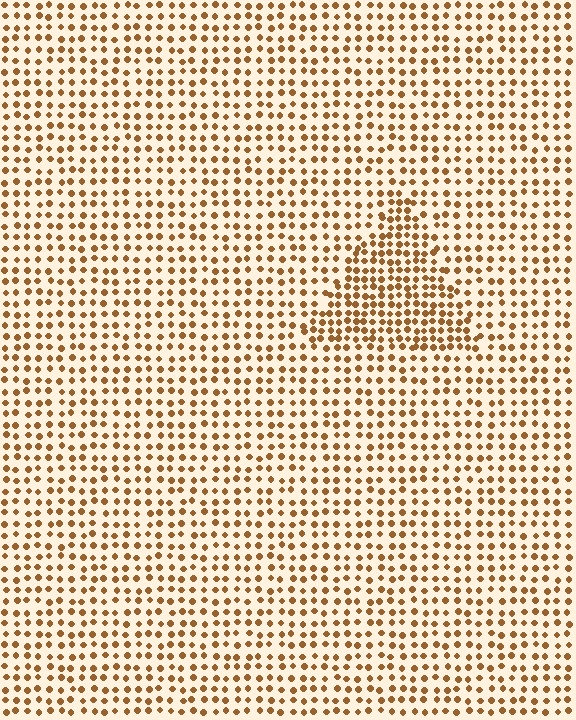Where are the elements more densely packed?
The elements are more densely packed inside the triangle boundary.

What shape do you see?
I see a triangle.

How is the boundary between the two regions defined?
The boundary is defined by a change in element density (approximately 1.7x ratio). All elements are the same color, size, and shape.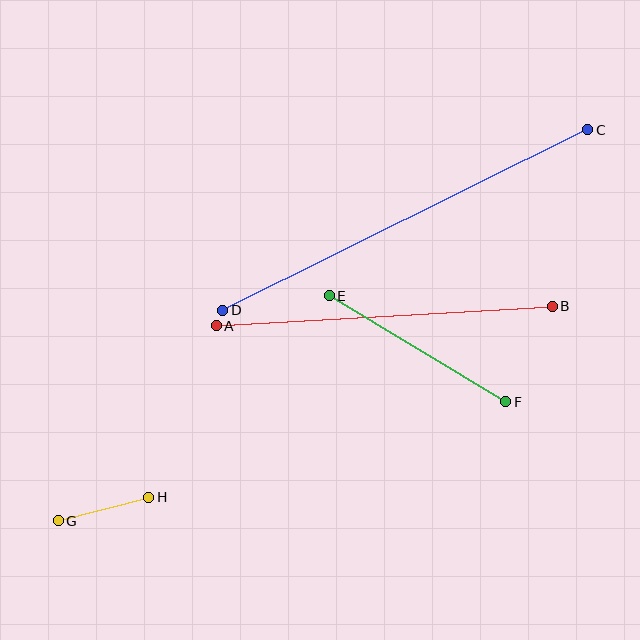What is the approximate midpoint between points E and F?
The midpoint is at approximately (417, 349) pixels.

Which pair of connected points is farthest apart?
Points C and D are farthest apart.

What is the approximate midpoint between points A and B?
The midpoint is at approximately (384, 316) pixels.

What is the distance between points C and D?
The distance is approximately 407 pixels.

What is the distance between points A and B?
The distance is approximately 336 pixels.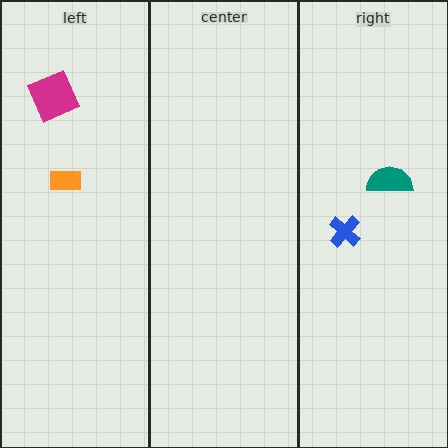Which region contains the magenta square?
The left region.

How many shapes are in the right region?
2.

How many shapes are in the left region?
2.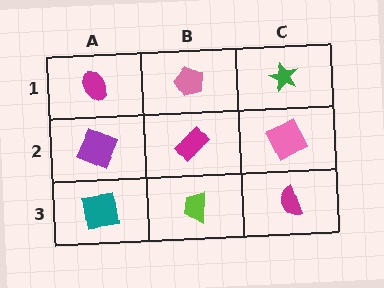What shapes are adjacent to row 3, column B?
A magenta rectangle (row 2, column B), a teal square (row 3, column A), a magenta semicircle (row 3, column C).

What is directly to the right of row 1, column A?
A pink pentagon.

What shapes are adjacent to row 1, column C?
A pink square (row 2, column C), a pink pentagon (row 1, column B).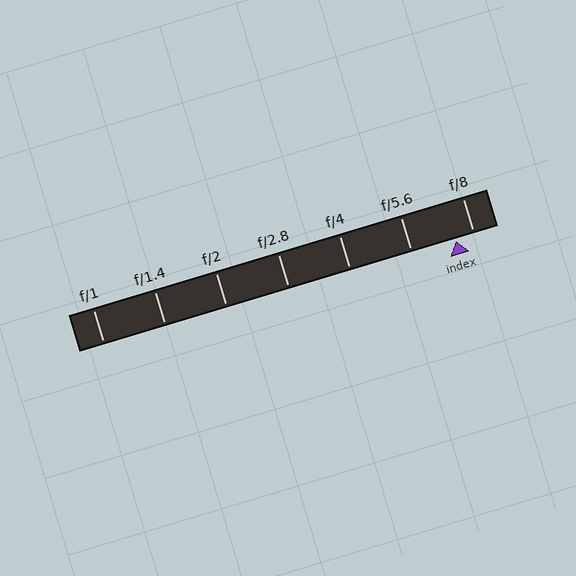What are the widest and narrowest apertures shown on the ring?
The widest aperture shown is f/1 and the narrowest is f/8.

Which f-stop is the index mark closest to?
The index mark is closest to f/8.